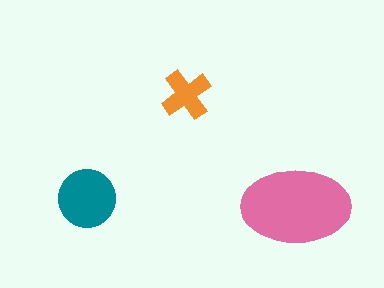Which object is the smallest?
The orange cross.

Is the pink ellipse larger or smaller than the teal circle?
Larger.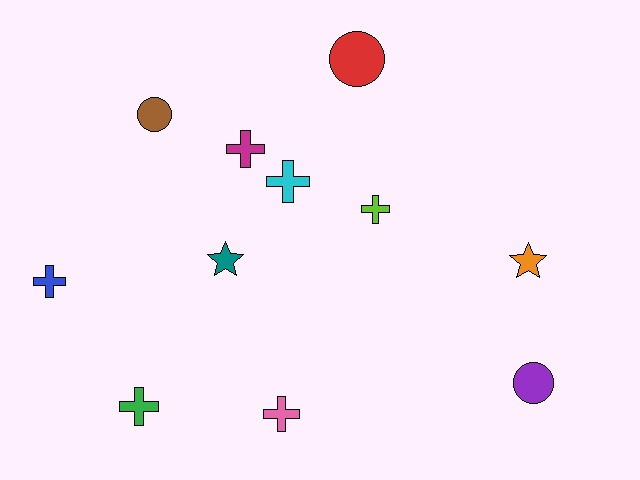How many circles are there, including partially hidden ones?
There are 3 circles.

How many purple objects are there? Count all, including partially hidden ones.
There is 1 purple object.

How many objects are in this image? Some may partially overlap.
There are 11 objects.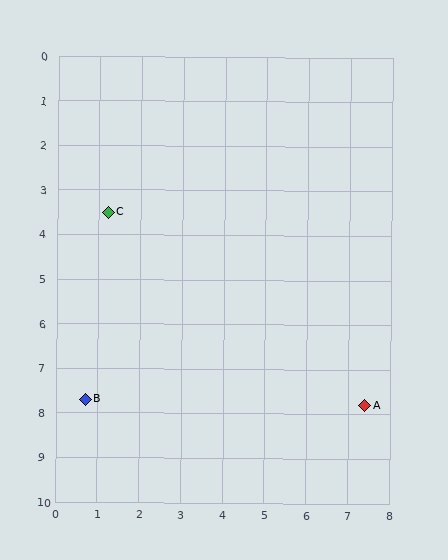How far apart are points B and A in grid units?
Points B and A are about 6.7 grid units apart.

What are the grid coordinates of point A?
Point A is at approximately (7.4, 7.8).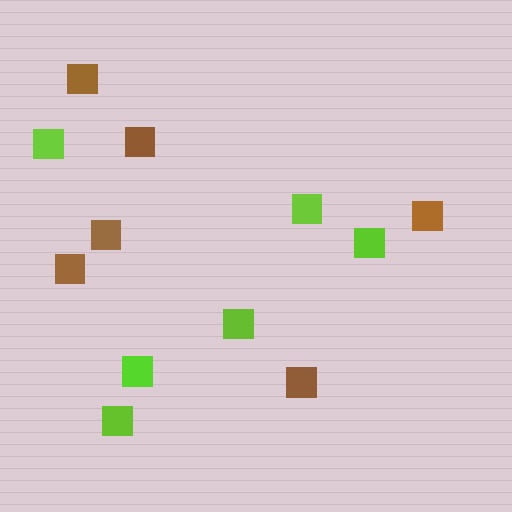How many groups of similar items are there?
There are 2 groups: one group of brown squares (6) and one group of lime squares (6).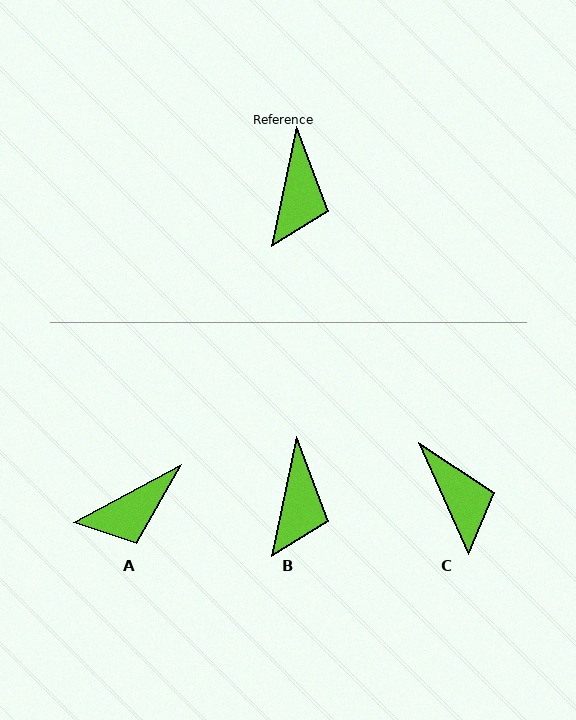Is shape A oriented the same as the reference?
No, it is off by about 50 degrees.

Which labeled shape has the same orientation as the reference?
B.